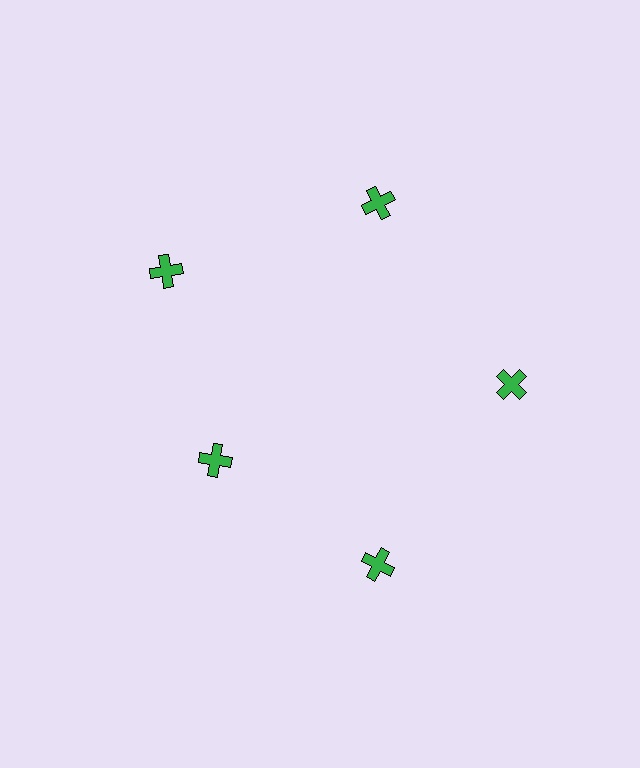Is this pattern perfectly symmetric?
No. The 5 green crosses are arranged in a ring, but one element near the 8 o'clock position is pulled inward toward the center, breaking the 5-fold rotational symmetry.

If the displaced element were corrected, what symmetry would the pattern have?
It would have 5-fold rotational symmetry — the pattern would map onto itself every 72 degrees.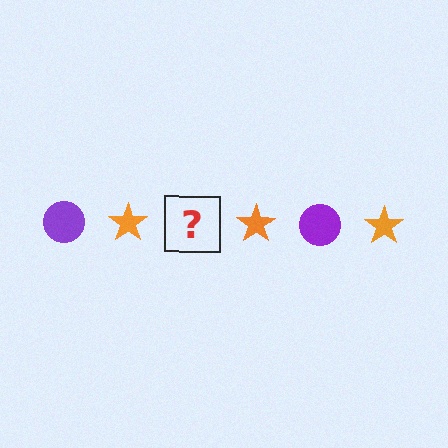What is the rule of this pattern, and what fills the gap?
The rule is that the pattern alternates between purple circle and orange star. The gap should be filled with a purple circle.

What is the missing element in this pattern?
The missing element is a purple circle.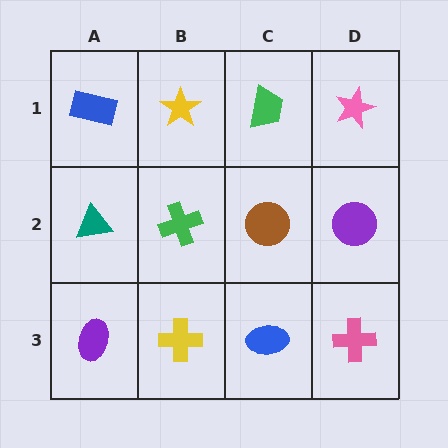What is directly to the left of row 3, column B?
A purple ellipse.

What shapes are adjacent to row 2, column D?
A pink star (row 1, column D), a pink cross (row 3, column D), a brown circle (row 2, column C).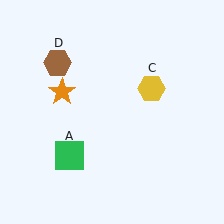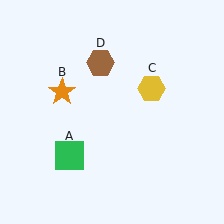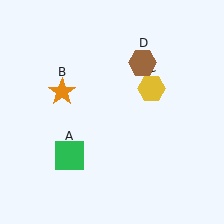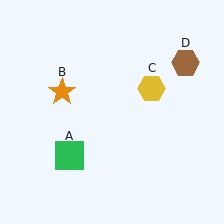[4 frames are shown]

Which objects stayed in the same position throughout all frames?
Green square (object A) and orange star (object B) and yellow hexagon (object C) remained stationary.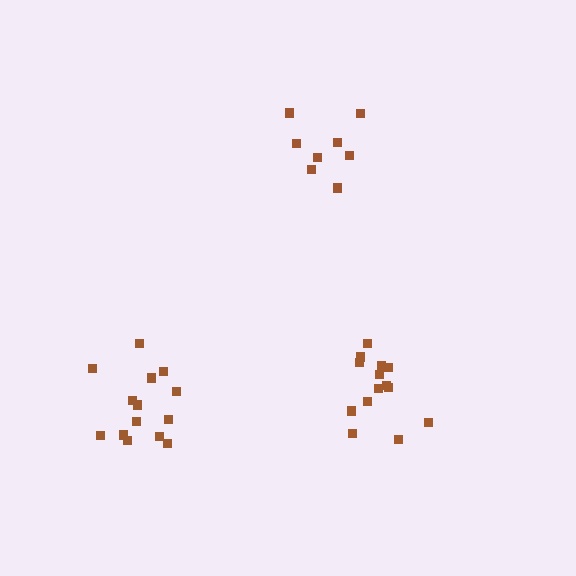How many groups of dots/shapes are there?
There are 3 groups.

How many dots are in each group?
Group 1: 14 dots, Group 2: 14 dots, Group 3: 8 dots (36 total).